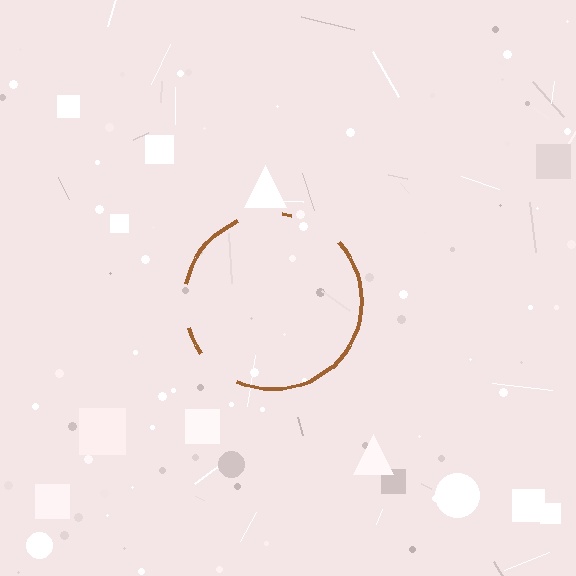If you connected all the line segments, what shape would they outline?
They would outline a circle.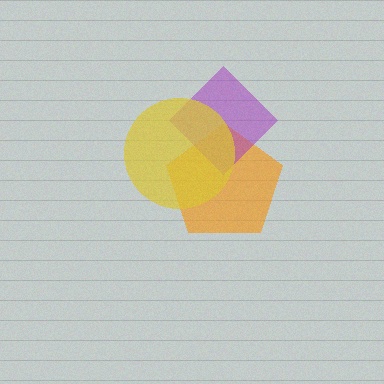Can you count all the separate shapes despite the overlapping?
Yes, there are 3 separate shapes.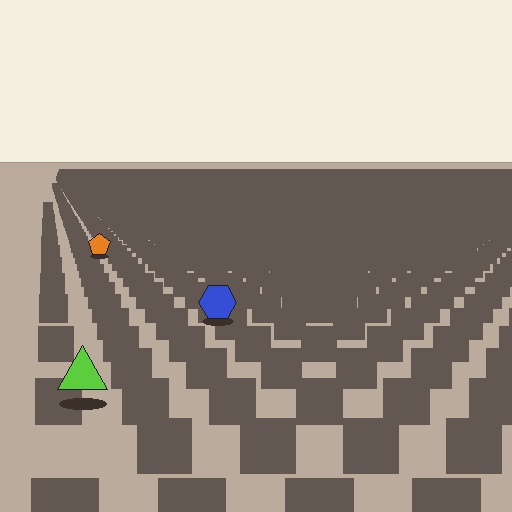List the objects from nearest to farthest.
From nearest to farthest: the lime triangle, the blue hexagon, the orange pentagon.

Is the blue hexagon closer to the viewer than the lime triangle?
No. The lime triangle is closer — you can tell from the texture gradient: the ground texture is coarser near it.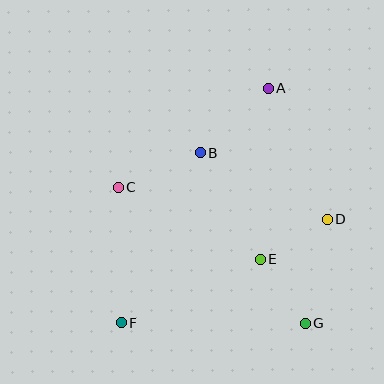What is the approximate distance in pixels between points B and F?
The distance between B and F is approximately 187 pixels.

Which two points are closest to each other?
Points E and G are closest to each other.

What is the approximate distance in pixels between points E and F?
The distance between E and F is approximately 152 pixels.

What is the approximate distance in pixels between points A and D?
The distance between A and D is approximately 143 pixels.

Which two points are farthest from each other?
Points A and F are farthest from each other.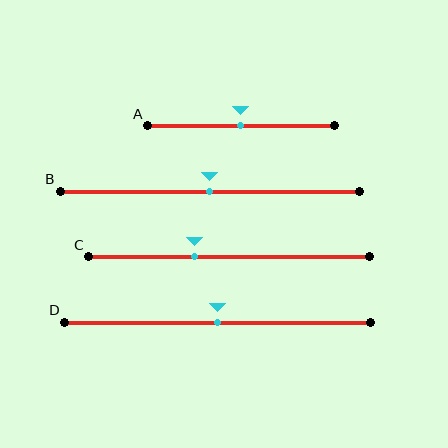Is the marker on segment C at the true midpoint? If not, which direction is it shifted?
No, the marker on segment C is shifted to the left by about 12% of the segment length.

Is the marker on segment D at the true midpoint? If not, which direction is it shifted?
Yes, the marker on segment D is at the true midpoint.